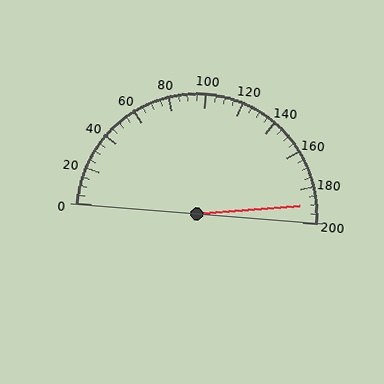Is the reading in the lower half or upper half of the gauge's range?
The reading is in the upper half of the range (0 to 200).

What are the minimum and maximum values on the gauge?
The gauge ranges from 0 to 200.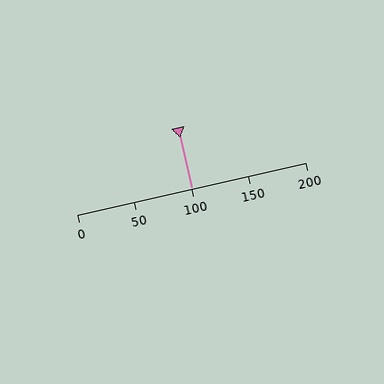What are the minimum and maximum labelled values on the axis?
The axis runs from 0 to 200.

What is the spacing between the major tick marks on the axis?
The major ticks are spaced 50 apart.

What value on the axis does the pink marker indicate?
The marker indicates approximately 100.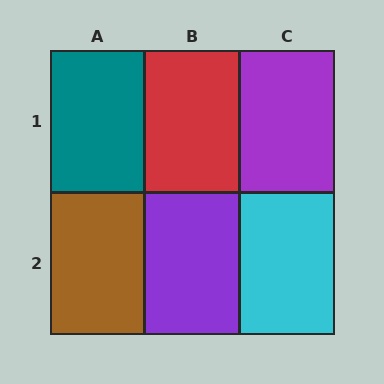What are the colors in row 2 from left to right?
Brown, purple, cyan.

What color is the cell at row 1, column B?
Red.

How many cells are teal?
1 cell is teal.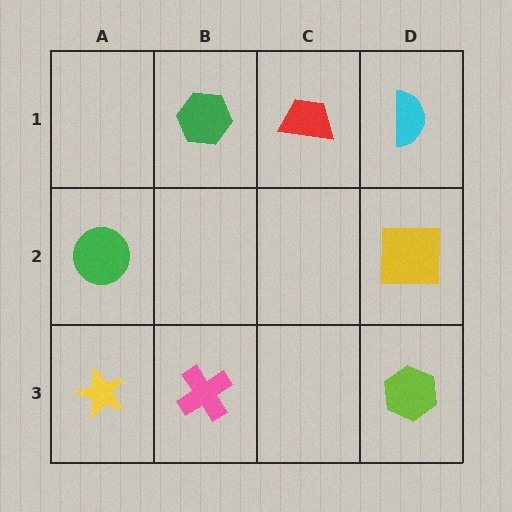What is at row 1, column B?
A green hexagon.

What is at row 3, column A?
A yellow star.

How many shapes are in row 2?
2 shapes.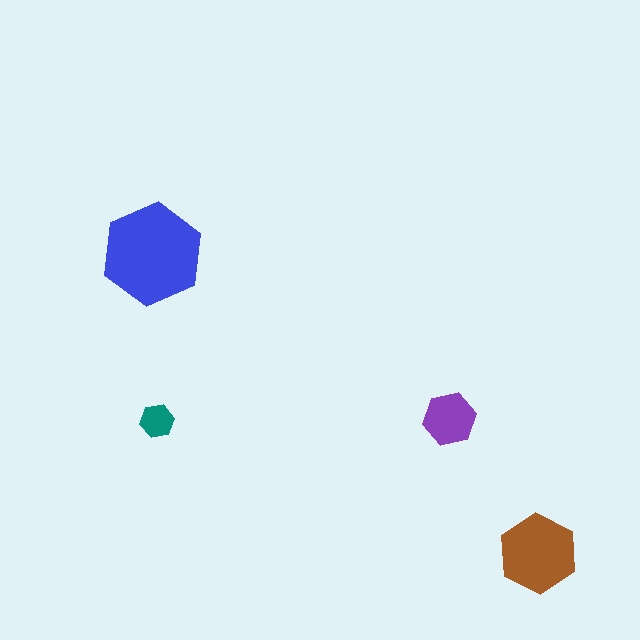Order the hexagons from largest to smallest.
the blue one, the brown one, the purple one, the teal one.